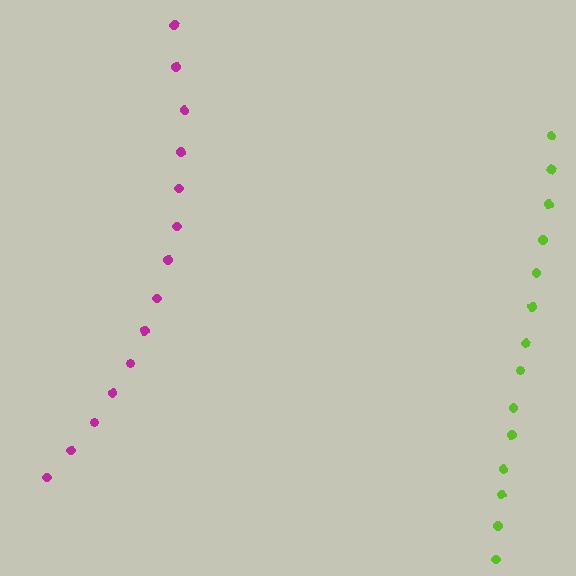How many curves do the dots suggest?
There are 2 distinct paths.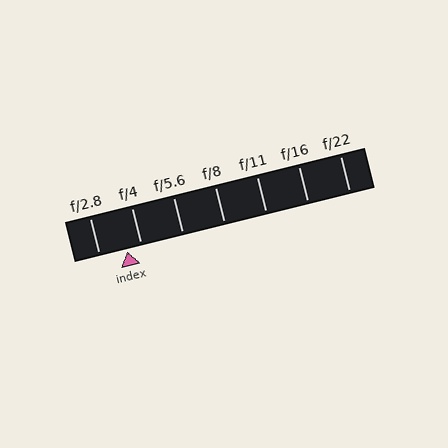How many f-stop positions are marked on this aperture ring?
There are 7 f-stop positions marked.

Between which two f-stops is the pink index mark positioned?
The index mark is between f/2.8 and f/4.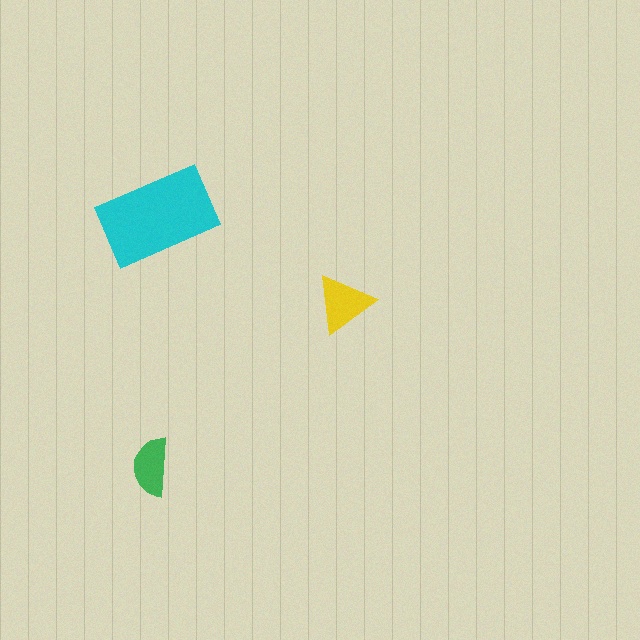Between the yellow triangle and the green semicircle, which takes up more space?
The yellow triangle.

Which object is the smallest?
The green semicircle.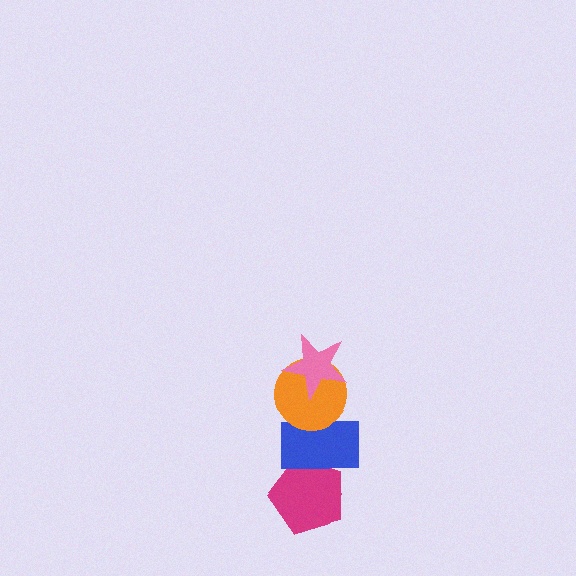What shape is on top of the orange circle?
The pink star is on top of the orange circle.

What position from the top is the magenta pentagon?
The magenta pentagon is 4th from the top.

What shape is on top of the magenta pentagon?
The blue rectangle is on top of the magenta pentagon.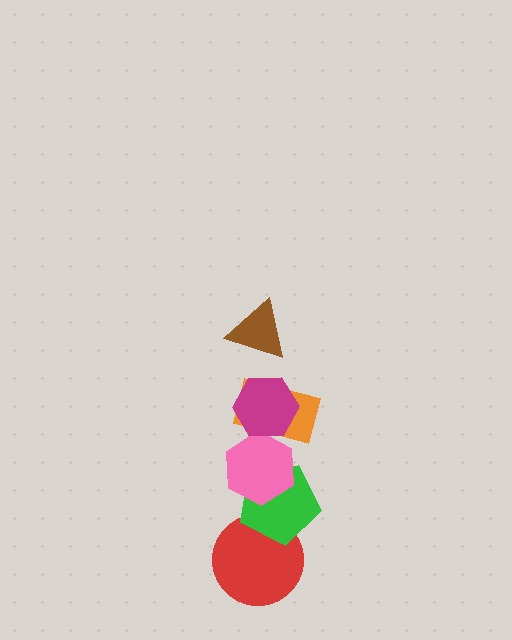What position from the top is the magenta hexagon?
The magenta hexagon is 2nd from the top.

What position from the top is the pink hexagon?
The pink hexagon is 4th from the top.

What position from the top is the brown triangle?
The brown triangle is 1st from the top.